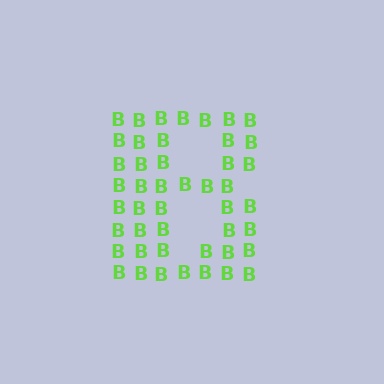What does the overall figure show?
The overall figure shows the letter B.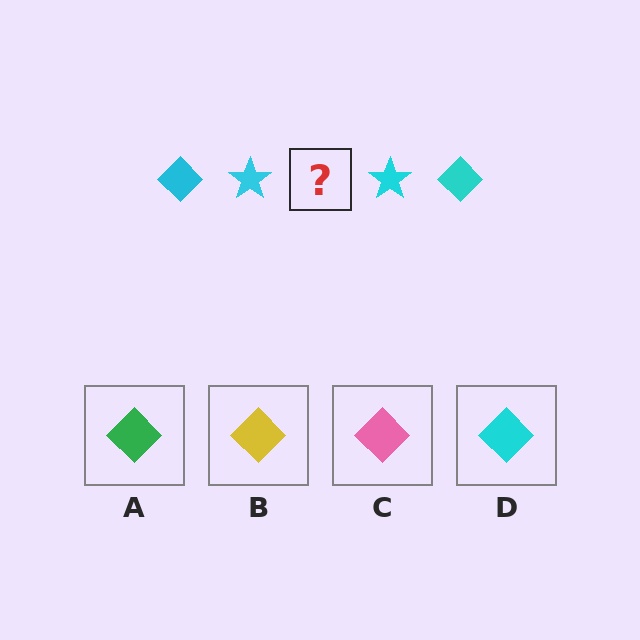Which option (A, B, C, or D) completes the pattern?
D.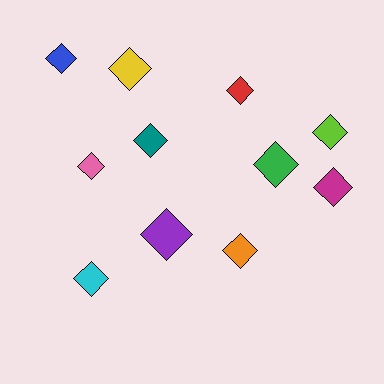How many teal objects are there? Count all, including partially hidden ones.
There is 1 teal object.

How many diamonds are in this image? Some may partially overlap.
There are 11 diamonds.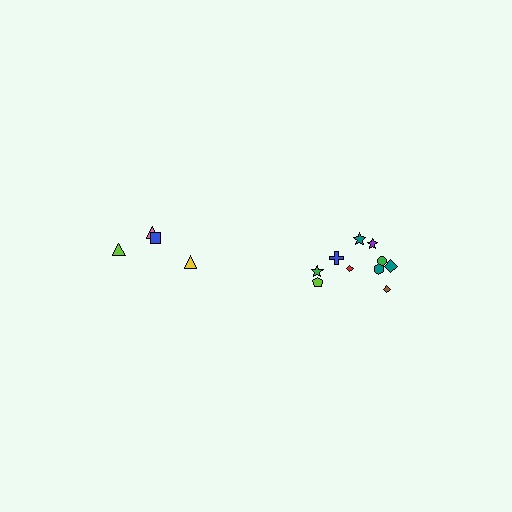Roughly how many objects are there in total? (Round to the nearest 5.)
Roughly 15 objects in total.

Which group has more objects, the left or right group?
The right group.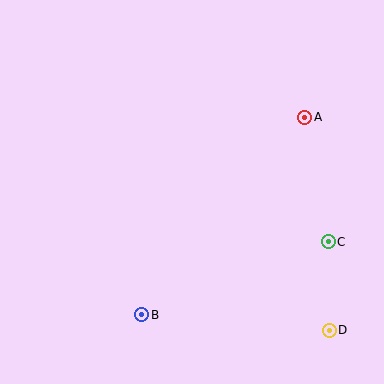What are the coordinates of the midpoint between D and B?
The midpoint between D and B is at (236, 322).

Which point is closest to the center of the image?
Point B at (142, 315) is closest to the center.